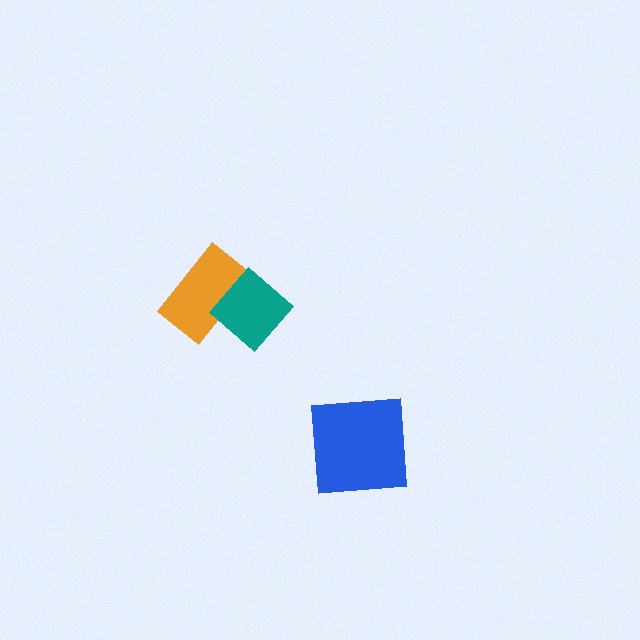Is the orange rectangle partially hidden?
Yes, it is partially covered by another shape.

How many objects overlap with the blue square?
0 objects overlap with the blue square.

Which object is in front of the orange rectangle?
The teal diamond is in front of the orange rectangle.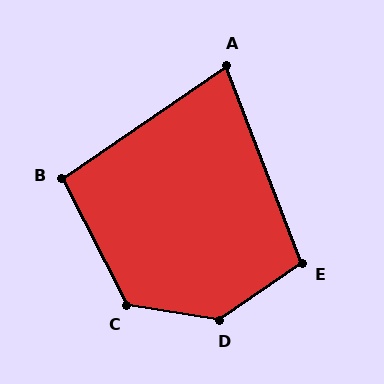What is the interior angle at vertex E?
Approximately 104 degrees (obtuse).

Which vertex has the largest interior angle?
D, at approximately 136 degrees.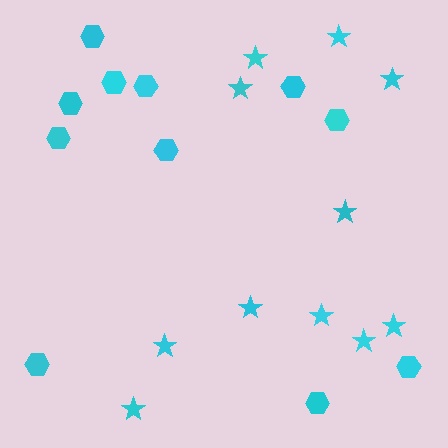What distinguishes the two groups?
There are 2 groups: one group of stars (11) and one group of hexagons (11).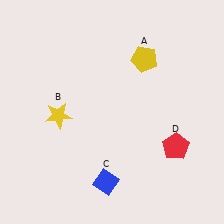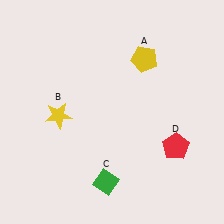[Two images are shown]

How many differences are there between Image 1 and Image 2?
There is 1 difference between the two images.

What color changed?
The diamond (C) changed from blue in Image 1 to green in Image 2.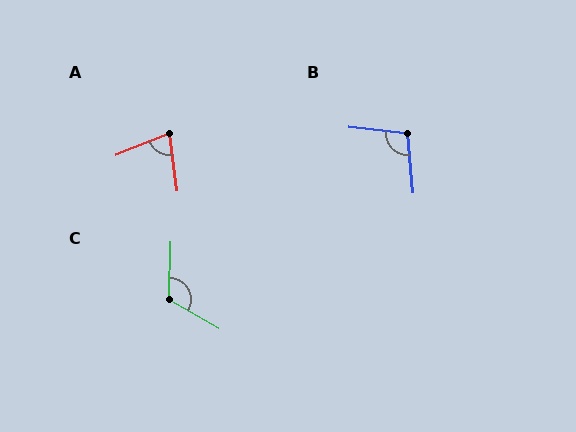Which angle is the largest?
C, at approximately 119 degrees.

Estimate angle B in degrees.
Approximately 102 degrees.